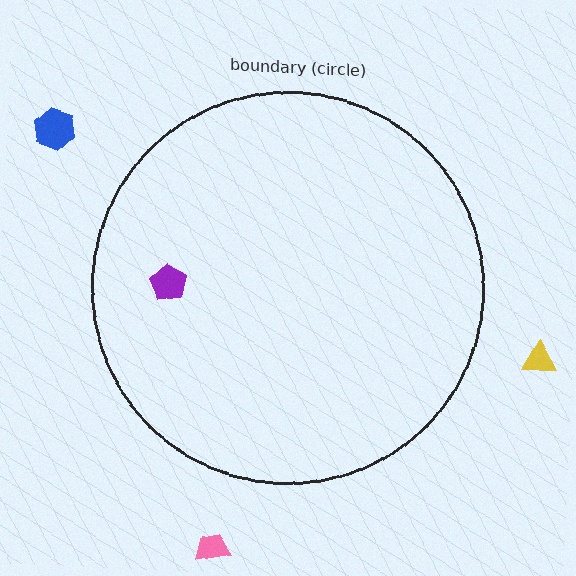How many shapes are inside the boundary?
1 inside, 3 outside.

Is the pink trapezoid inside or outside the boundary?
Outside.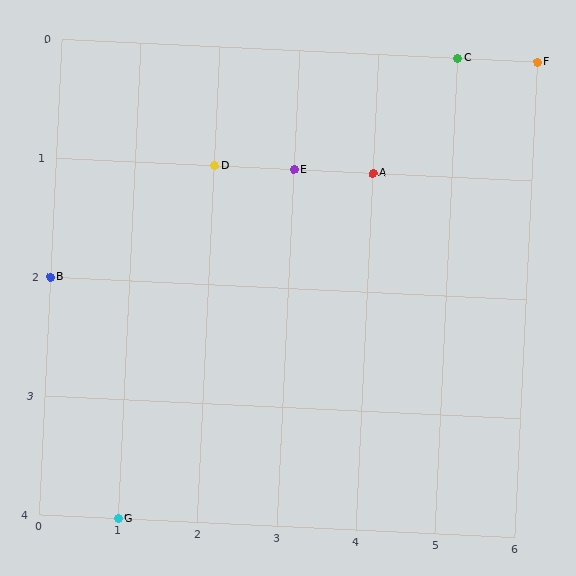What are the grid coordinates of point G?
Point G is at grid coordinates (1, 4).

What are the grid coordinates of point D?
Point D is at grid coordinates (2, 1).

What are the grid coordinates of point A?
Point A is at grid coordinates (4, 1).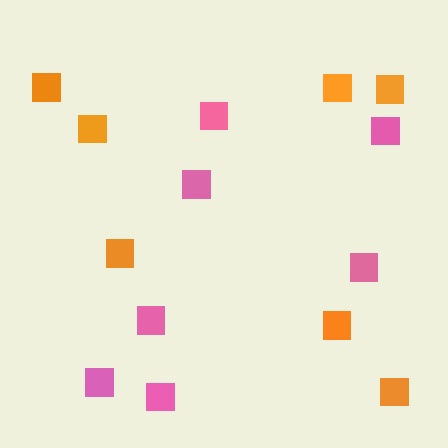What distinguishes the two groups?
There are 2 groups: one group of pink squares (7) and one group of orange squares (7).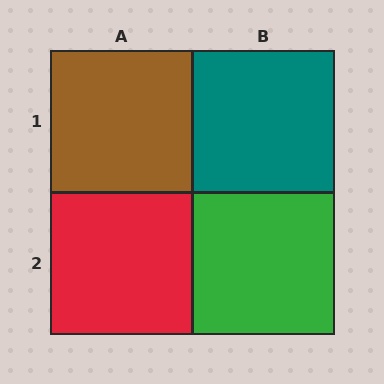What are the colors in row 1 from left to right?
Brown, teal.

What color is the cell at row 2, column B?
Green.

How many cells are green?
1 cell is green.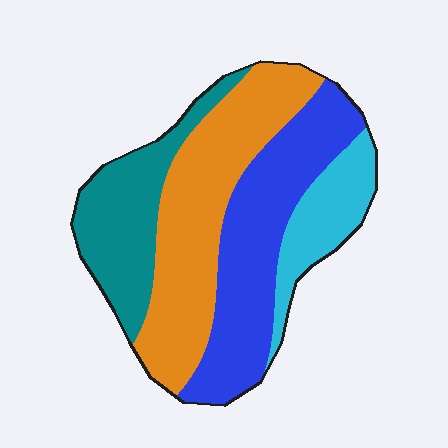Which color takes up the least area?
Cyan, at roughly 15%.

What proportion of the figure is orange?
Orange covers 34% of the figure.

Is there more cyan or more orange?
Orange.